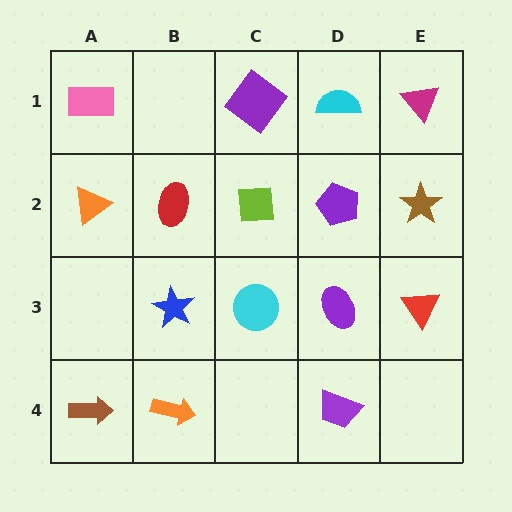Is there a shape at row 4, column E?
No, that cell is empty.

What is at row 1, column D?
A cyan semicircle.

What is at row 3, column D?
A purple ellipse.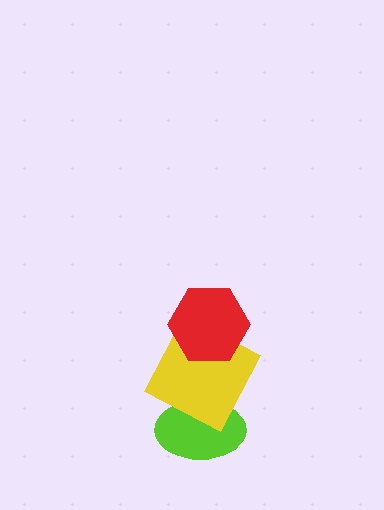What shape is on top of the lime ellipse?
The yellow square is on top of the lime ellipse.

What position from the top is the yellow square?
The yellow square is 2nd from the top.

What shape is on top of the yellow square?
The red hexagon is on top of the yellow square.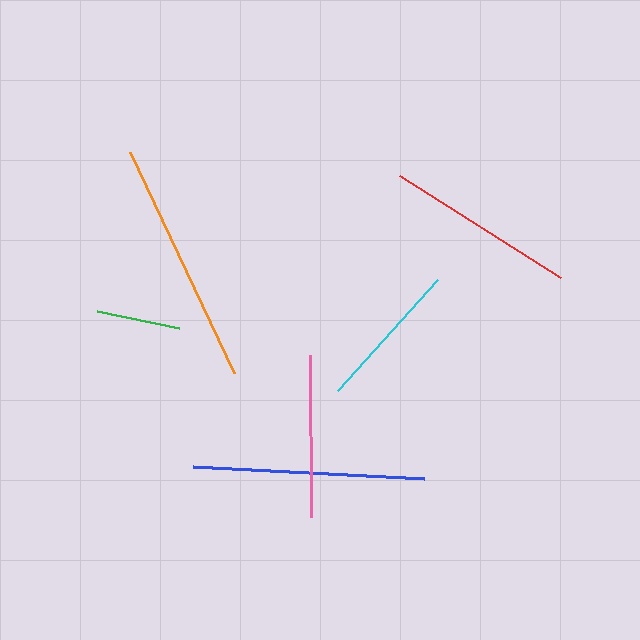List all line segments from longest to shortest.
From longest to shortest: orange, blue, red, pink, cyan, green.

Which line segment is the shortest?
The green line is the shortest at approximately 84 pixels.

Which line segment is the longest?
The orange line is the longest at approximately 244 pixels.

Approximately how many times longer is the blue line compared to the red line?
The blue line is approximately 1.2 times the length of the red line.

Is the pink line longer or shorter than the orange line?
The orange line is longer than the pink line.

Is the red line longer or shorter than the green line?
The red line is longer than the green line.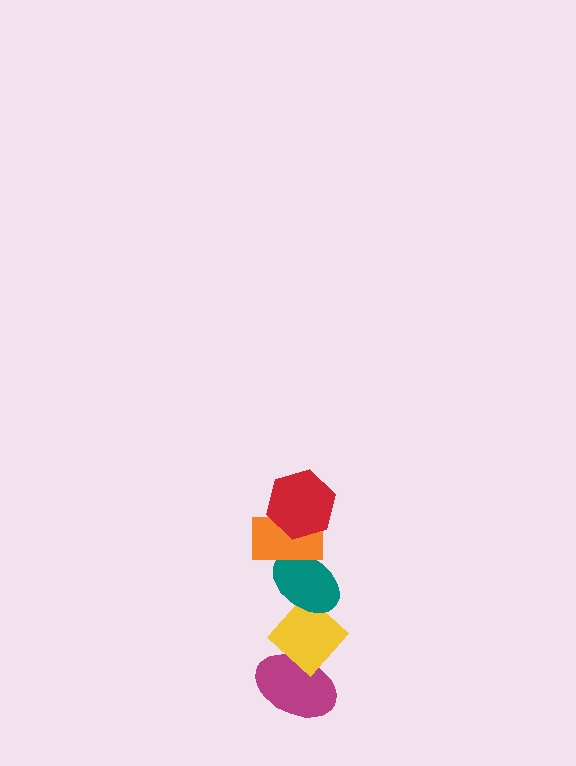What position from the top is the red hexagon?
The red hexagon is 1st from the top.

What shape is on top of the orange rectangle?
The red hexagon is on top of the orange rectangle.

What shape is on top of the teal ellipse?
The orange rectangle is on top of the teal ellipse.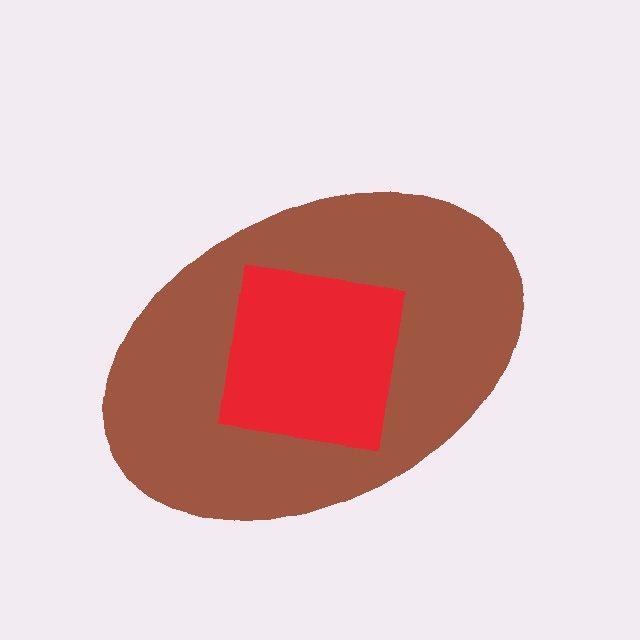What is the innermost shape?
The red square.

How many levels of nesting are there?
2.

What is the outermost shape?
The brown ellipse.